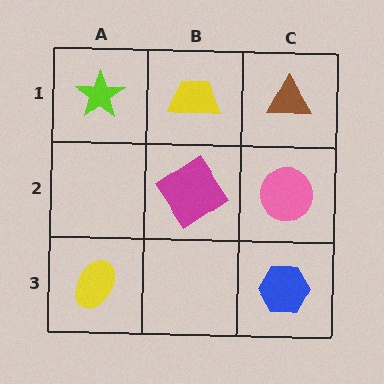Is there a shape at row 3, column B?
No, that cell is empty.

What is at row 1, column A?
A lime star.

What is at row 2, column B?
A magenta diamond.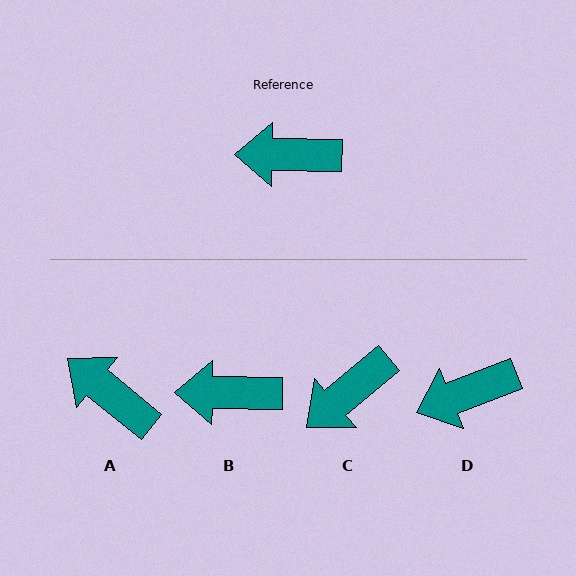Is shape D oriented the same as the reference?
No, it is off by about 22 degrees.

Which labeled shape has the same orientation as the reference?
B.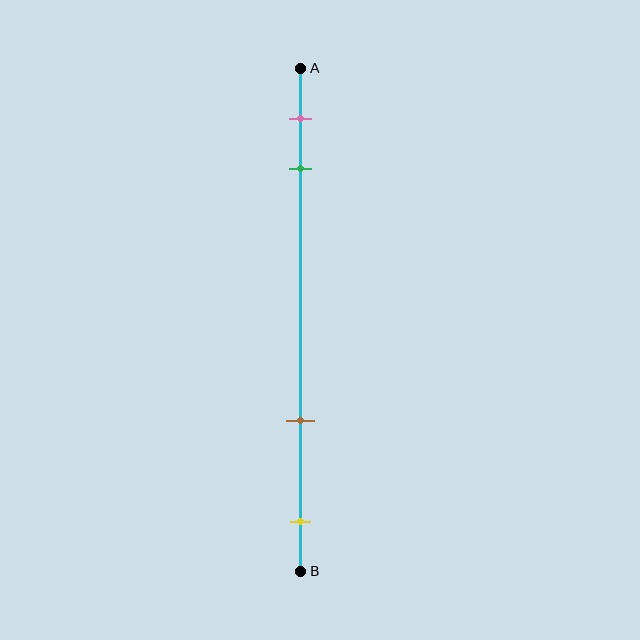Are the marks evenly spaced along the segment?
No, the marks are not evenly spaced.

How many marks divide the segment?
There are 4 marks dividing the segment.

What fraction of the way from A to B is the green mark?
The green mark is approximately 20% (0.2) of the way from A to B.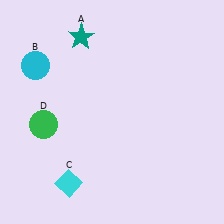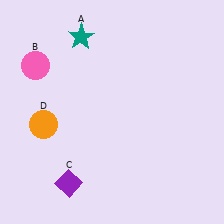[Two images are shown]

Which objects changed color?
B changed from cyan to pink. C changed from cyan to purple. D changed from green to orange.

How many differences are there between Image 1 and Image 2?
There are 3 differences between the two images.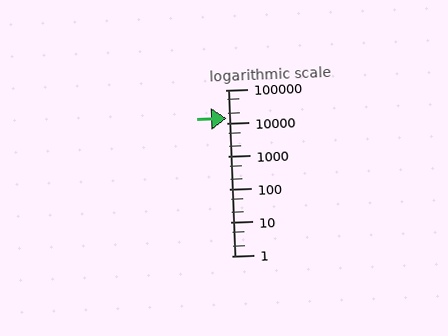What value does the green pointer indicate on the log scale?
The pointer indicates approximately 14000.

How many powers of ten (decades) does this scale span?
The scale spans 5 decades, from 1 to 100000.